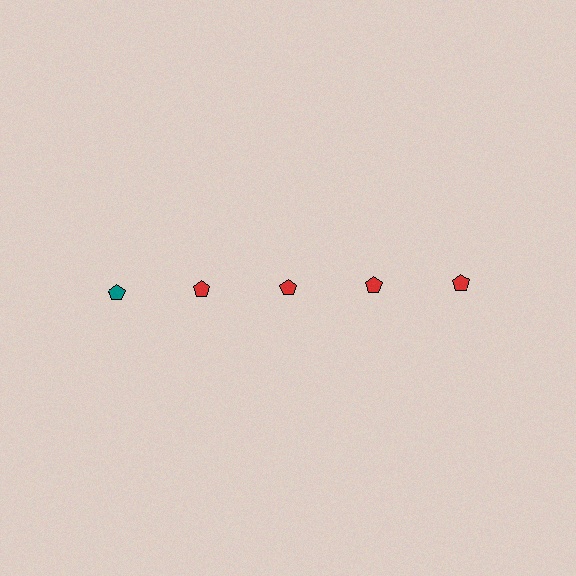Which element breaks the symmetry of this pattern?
The teal pentagon in the top row, leftmost column breaks the symmetry. All other shapes are red pentagons.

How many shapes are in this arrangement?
There are 5 shapes arranged in a grid pattern.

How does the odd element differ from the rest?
It has a different color: teal instead of red.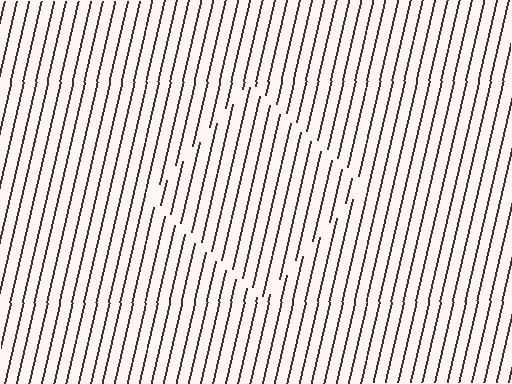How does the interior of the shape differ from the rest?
The interior of the shape contains the same grating, shifted by half a period — the contour is defined by the phase discontinuity where line-ends from the inner and outer gratings abut.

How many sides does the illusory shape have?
4 sides — the line-ends trace a square.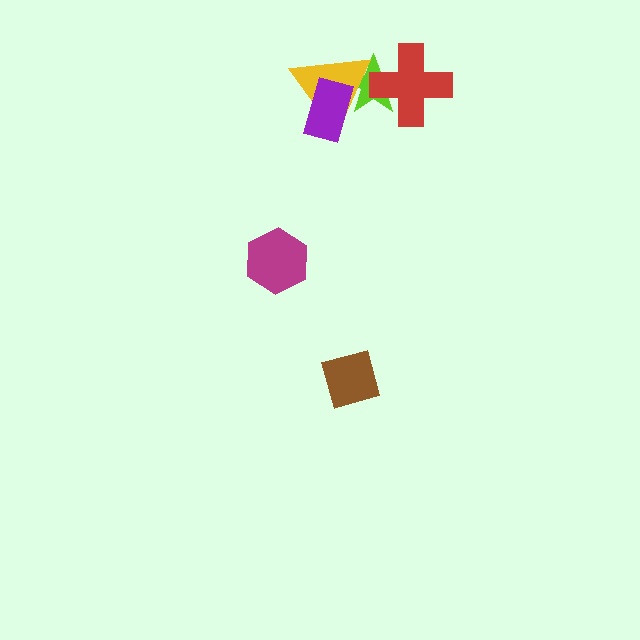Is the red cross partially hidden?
Yes, it is partially covered by another shape.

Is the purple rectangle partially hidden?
No, no other shape covers it.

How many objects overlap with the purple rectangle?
2 objects overlap with the purple rectangle.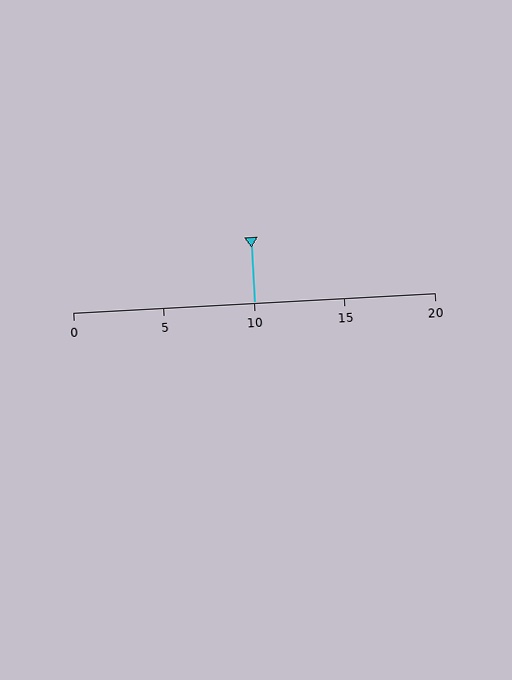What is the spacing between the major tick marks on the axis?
The major ticks are spaced 5 apart.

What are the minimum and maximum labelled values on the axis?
The axis runs from 0 to 20.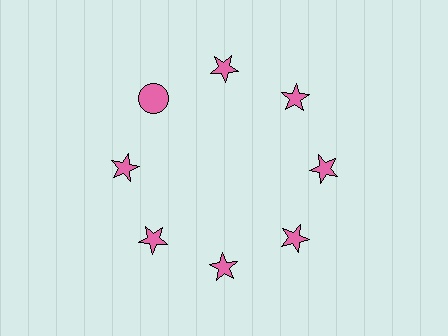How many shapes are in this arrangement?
There are 8 shapes arranged in a ring pattern.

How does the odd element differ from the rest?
It has a different shape: circle instead of star.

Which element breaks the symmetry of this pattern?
The pink circle at roughly the 10 o'clock position breaks the symmetry. All other shapes are pink stars.